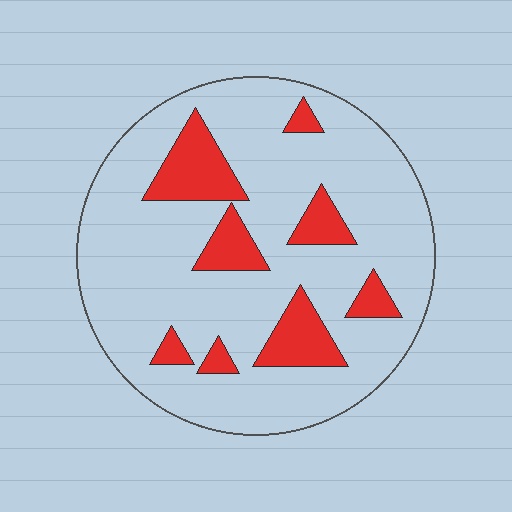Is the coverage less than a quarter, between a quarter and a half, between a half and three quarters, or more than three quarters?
Less than a quarter.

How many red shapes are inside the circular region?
8.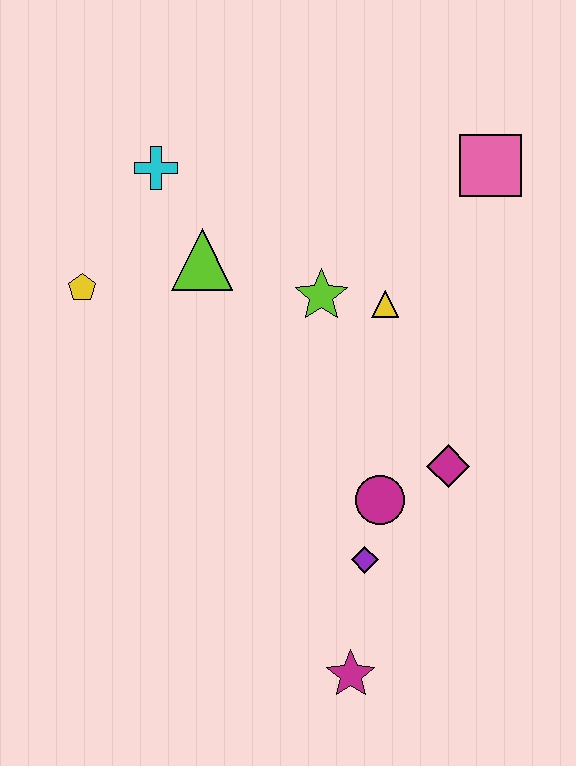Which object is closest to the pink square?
The yellow triangle is closest to the pink square.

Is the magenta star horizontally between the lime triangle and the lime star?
No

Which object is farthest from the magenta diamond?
The cyan cross is farthest from the magenta diamond.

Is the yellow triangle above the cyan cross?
No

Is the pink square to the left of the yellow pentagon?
No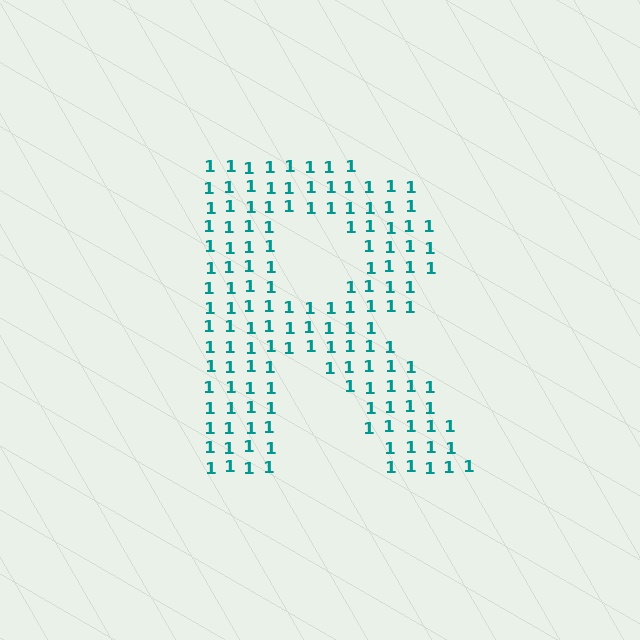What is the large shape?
The large shape is the letter R.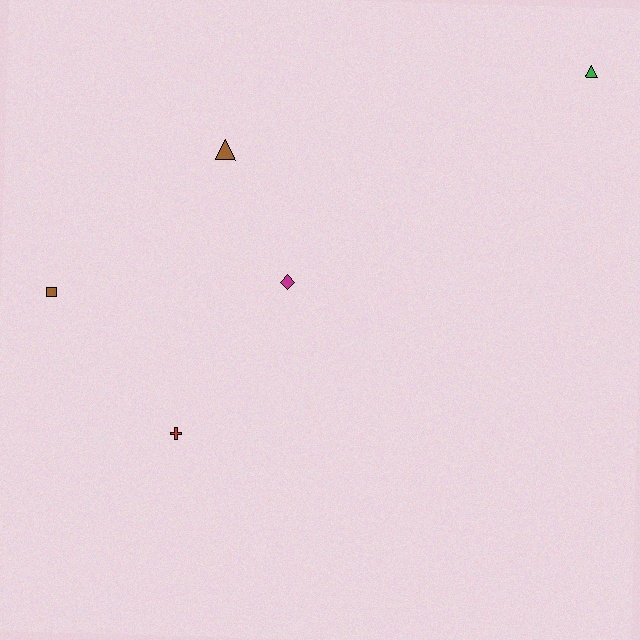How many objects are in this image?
There are 5 objects.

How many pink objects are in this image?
There are no pink objects.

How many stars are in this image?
There are no stars.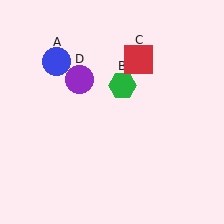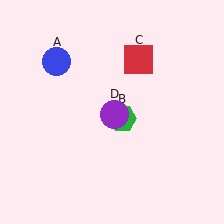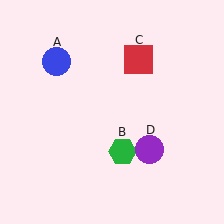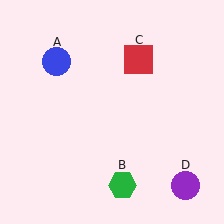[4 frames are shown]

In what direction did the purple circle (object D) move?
The purple circle (object D) moved down and to the right.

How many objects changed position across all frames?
2 objects changed position: green hexagon (object B), purple circle (object D).